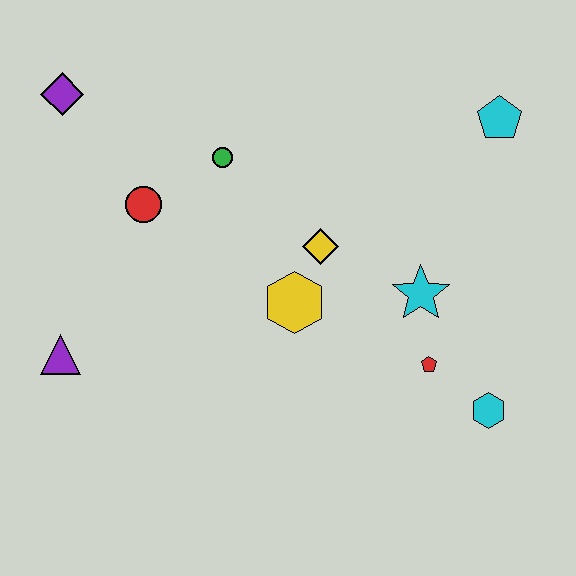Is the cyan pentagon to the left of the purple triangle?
No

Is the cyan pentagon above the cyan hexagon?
Yes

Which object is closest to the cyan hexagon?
The red pentagon is closest to the cyan hexagon.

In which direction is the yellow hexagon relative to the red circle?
The yellow hexagon is to the right of the red circle.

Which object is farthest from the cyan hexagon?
The purple diamond is farthest from the cyan hexagon.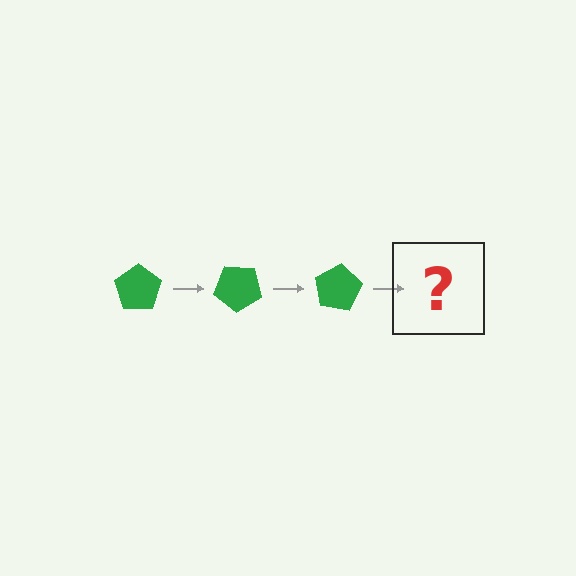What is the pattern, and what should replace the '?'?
The pattern is that the pentagon rotates 40 degrees each step. The '?' should be a green pentagon rotated 120 degrees.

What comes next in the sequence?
The next element should be a green pentagon rotated 120 degrees.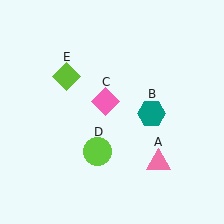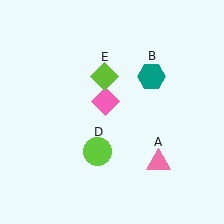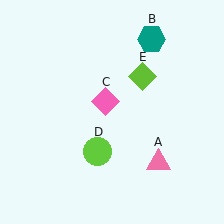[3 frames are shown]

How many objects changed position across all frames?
2 objects changed position: teal hexagon (object B), lime diamond (object E).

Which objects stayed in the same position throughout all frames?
Pink triangle (object A) and pink diamond (object C) and lime circle (object D) remained stationary.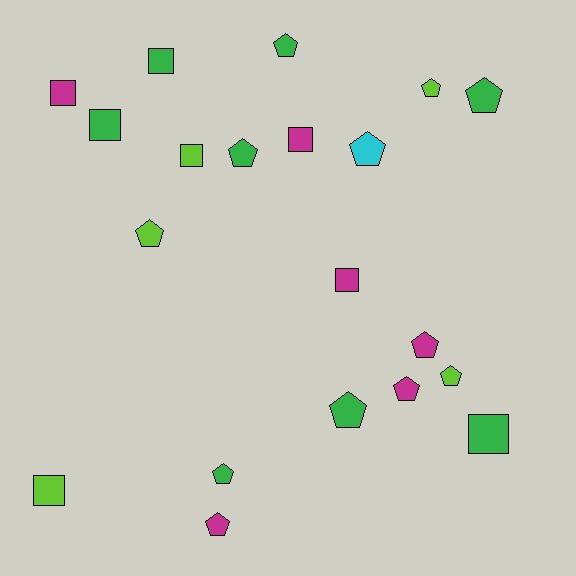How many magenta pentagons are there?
There are 3 magenta pentagons.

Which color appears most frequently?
Green, with 8 objects.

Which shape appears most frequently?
Pentagon, with 12 objects.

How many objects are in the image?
There are 20 objects.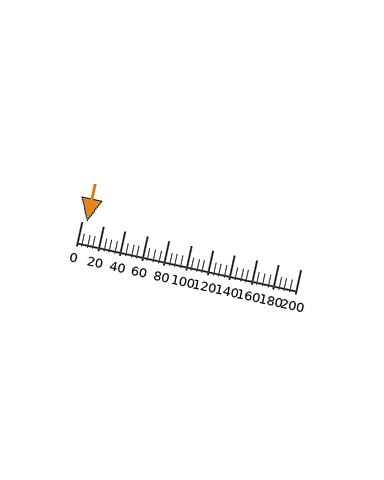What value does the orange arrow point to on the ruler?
The orange arrow points to approximately 5.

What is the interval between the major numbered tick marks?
The major tick marks are spaced 20 units apart.